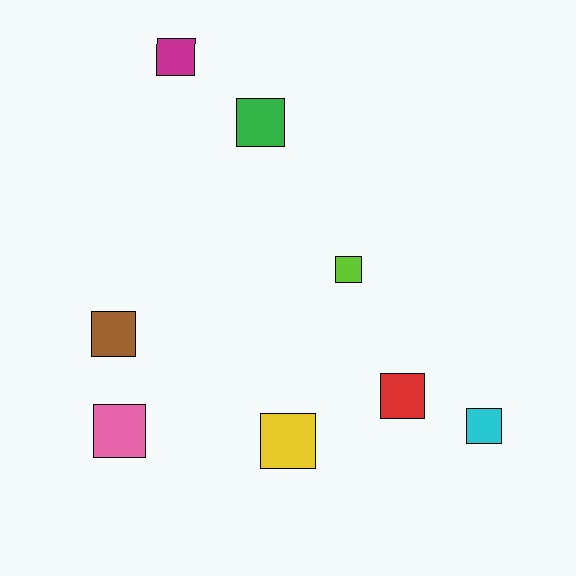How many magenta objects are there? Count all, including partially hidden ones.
There is 1 magenta object.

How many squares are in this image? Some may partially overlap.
There are 8 squares.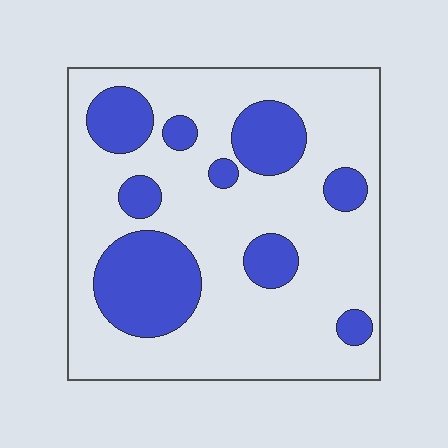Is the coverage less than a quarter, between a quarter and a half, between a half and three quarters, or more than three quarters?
Between a quarter and a half.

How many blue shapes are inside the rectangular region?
9.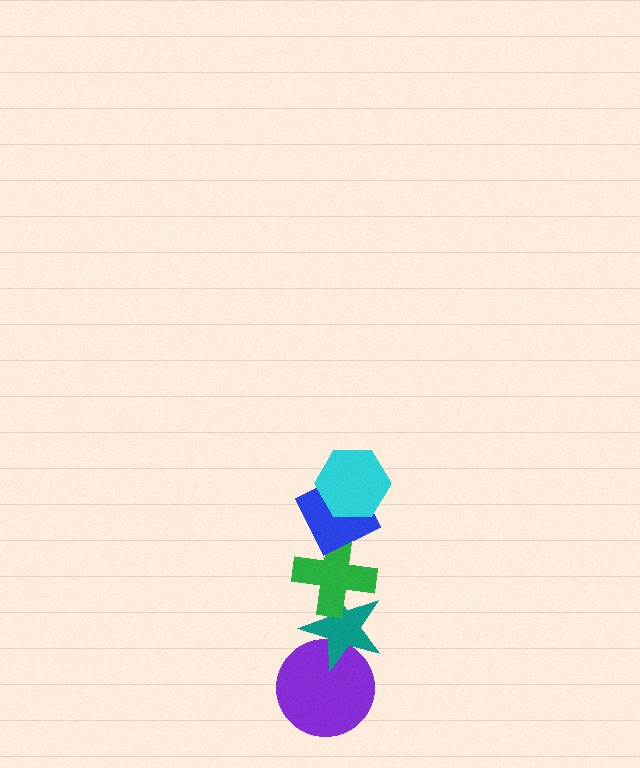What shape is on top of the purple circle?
The teal star is on top of the purple circle.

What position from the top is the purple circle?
The purple circle is 5th from the top.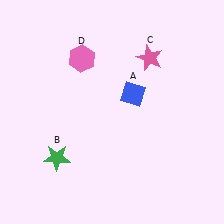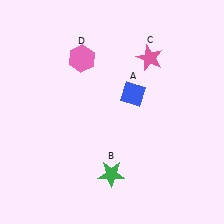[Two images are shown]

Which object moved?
The green star (B) moved right.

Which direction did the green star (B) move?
The green star (B) moved right.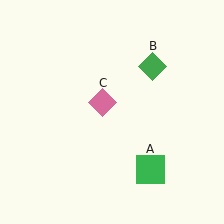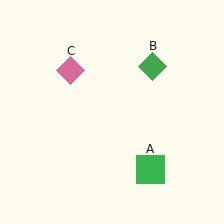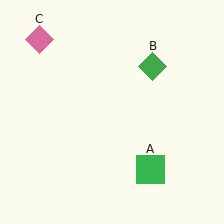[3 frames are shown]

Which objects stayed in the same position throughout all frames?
Green square (object A) and green diamond (object B) remained stationary.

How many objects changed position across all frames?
1 object changed position: pink diamond (object C).